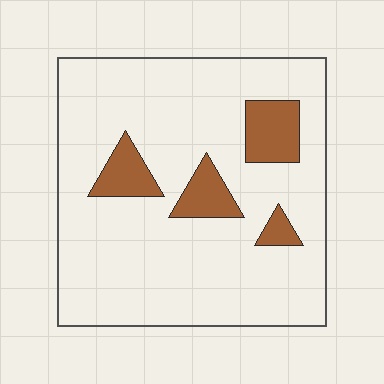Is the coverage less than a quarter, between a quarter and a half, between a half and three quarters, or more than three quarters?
Less than a quarter.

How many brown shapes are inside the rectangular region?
4.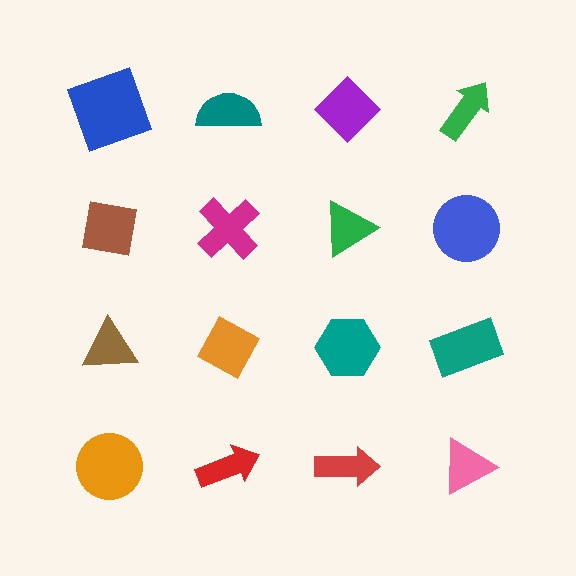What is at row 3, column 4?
A teal rectangle.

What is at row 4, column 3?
A red arrow.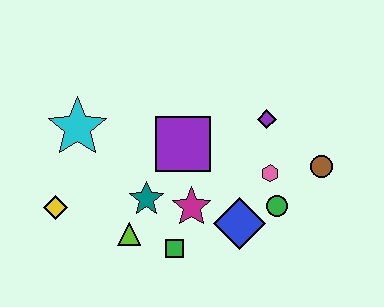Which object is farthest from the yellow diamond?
The brown circle is farthest from the yellow diamond.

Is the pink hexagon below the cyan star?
Yes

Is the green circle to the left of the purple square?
No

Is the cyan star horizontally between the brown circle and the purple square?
No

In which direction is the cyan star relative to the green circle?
The cyan star is to the left of the green circle.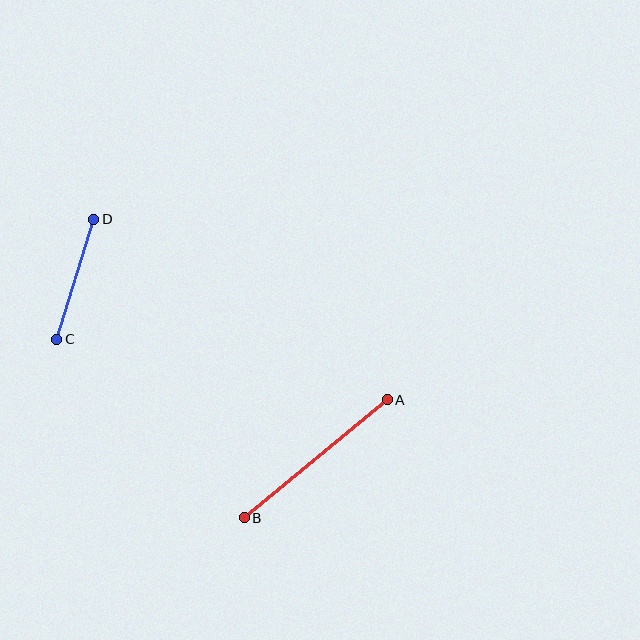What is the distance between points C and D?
The distance is approximately 126 pixels.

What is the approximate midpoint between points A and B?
The midpoint is at approximately (316, 459) pixels.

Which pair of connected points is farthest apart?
Points A and B are farthest apart.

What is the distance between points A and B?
The distance is approximately 185 pixels.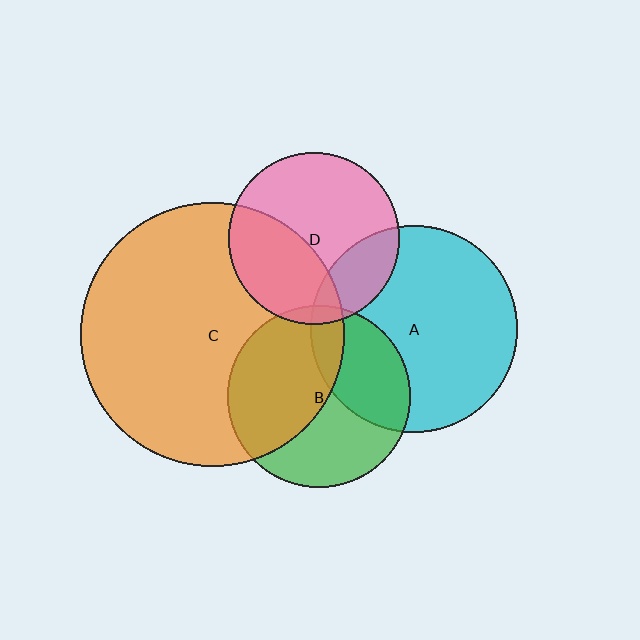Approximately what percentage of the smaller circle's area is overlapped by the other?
Approximately 20%.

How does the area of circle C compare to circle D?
Approximately 2.4 times.